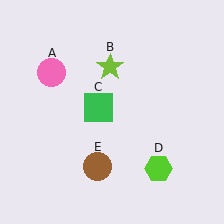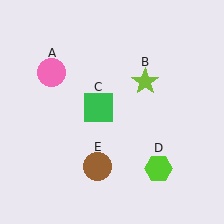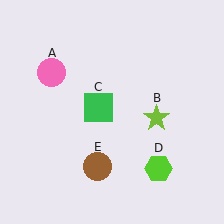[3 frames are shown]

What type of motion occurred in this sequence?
The lime star (object B) rotated clockwise around the center of the scene.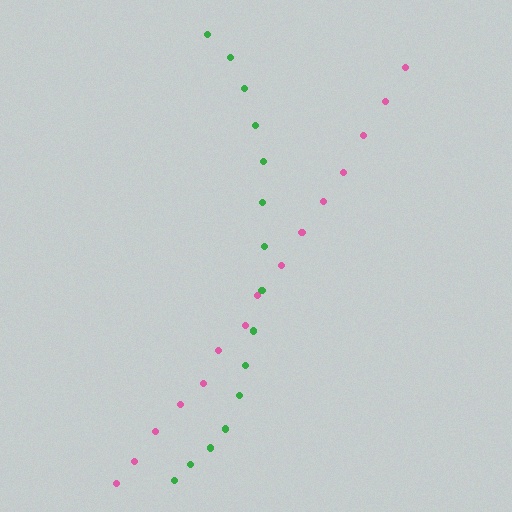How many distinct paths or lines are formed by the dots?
There are 2 distinct paths.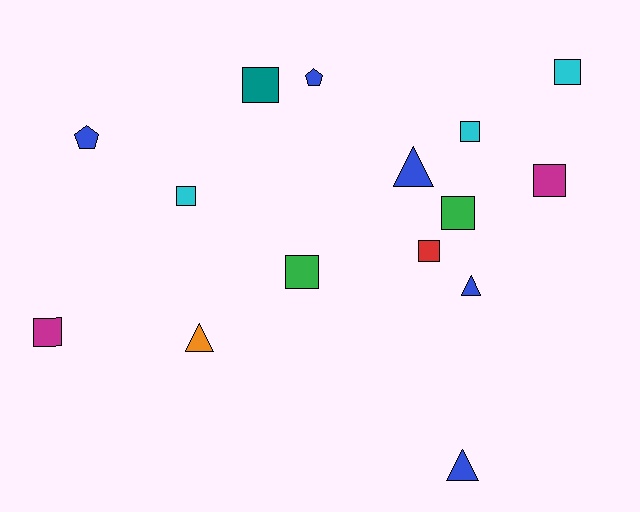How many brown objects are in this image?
There are no brown objects.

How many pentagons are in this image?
There are 2 pentagons.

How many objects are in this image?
There are 15 objects.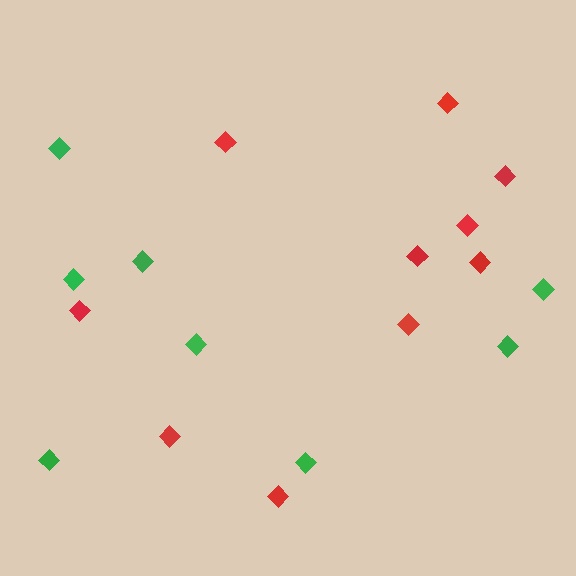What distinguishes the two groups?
There are 2 groups: one group of red diamonds (10) and one group of green diamonds (8).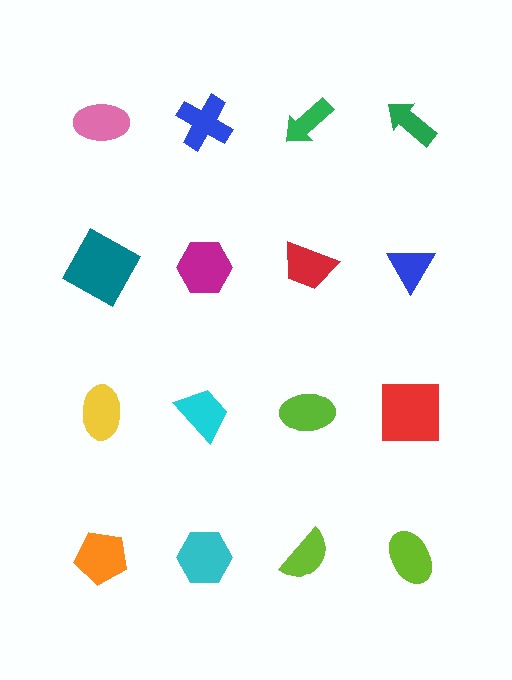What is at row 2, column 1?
A teal square.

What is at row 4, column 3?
A lime semicircle.